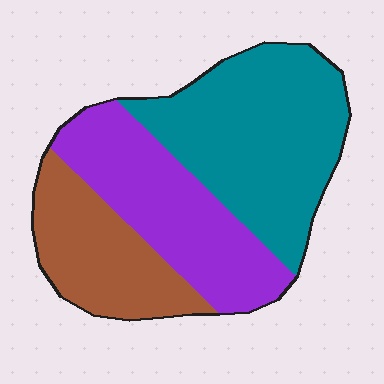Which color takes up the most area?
Teal, at roughly 45%.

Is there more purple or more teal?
Teal.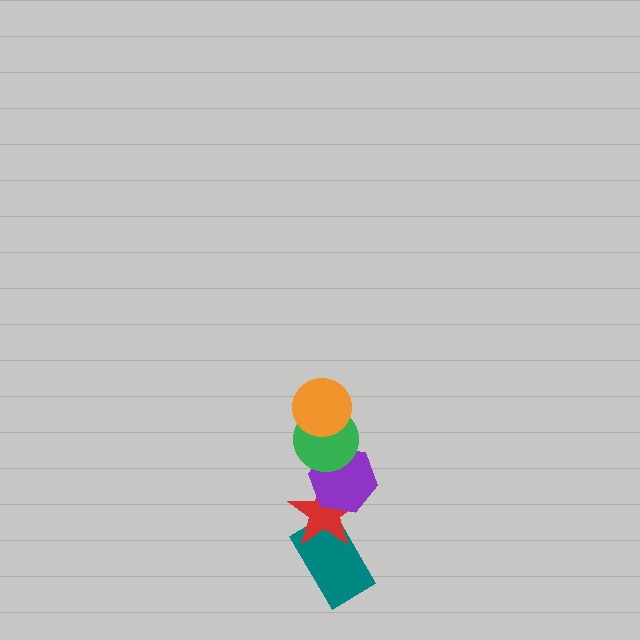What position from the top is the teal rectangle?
The teal rectangle is 5th from the top.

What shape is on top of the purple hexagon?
The green circle is on top of the purple hexagon.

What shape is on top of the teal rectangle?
The red star is on top of the teal rectangle.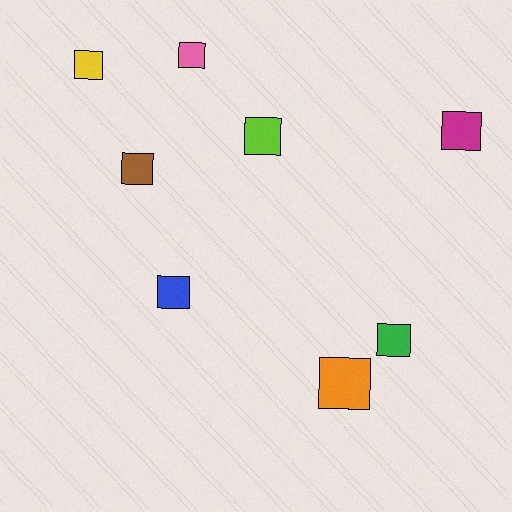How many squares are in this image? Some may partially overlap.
There are 8 squares.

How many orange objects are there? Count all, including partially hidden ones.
There is 1 orange object.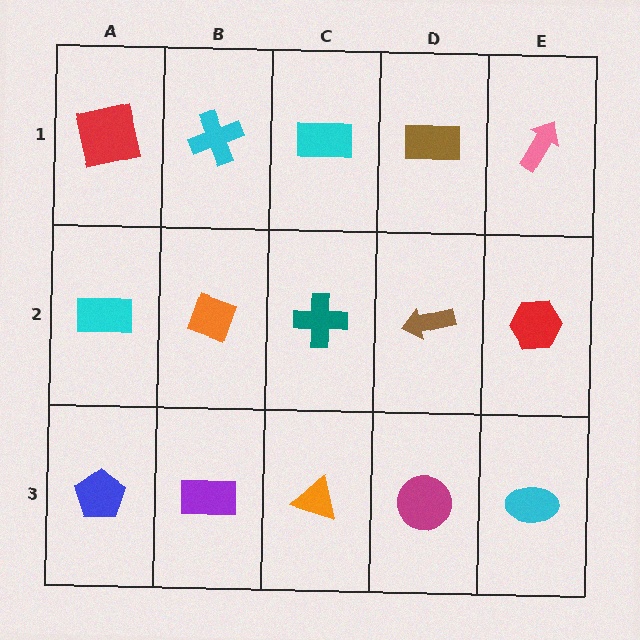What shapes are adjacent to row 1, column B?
An orange diamond (row 2, column B), a red square (row 1, column A), a cyan rectangle (row 1, column C).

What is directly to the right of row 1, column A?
A cyan cross.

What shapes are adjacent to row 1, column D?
A brown arrow (row 2, column D), a cyan rectangle (row 1, column C), a pink arrow (row 1, column E).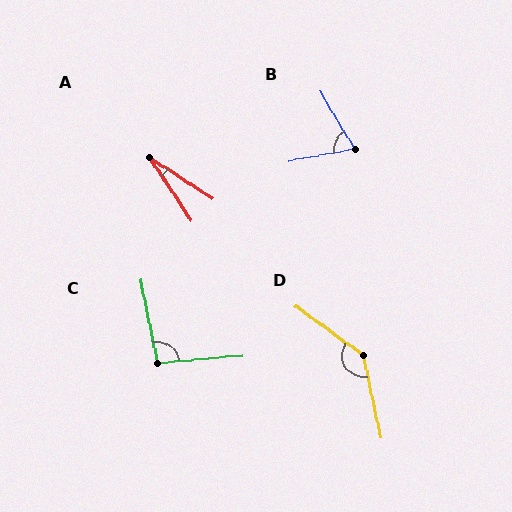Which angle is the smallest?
A, at approximately 23 degrees.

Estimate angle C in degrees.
Approximately 97 degrees.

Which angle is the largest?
D, at approximately 138 degrees.